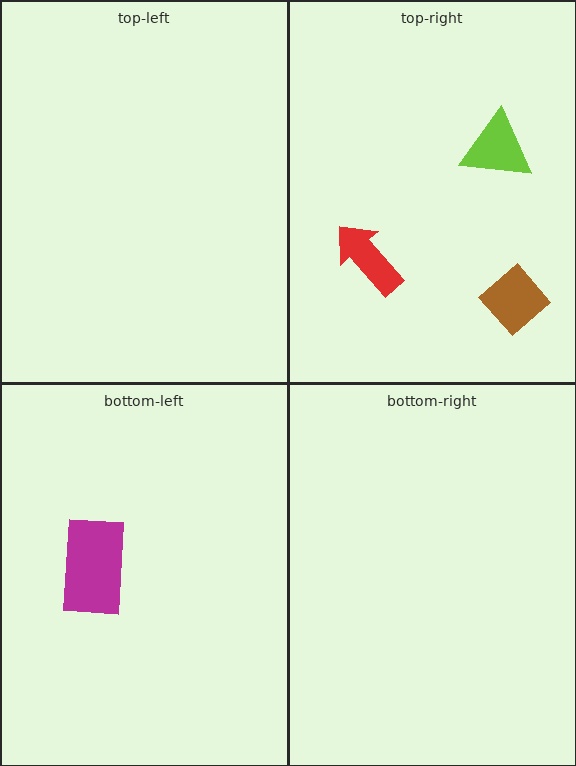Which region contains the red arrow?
The top-right region.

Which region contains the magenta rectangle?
The bottom-left region.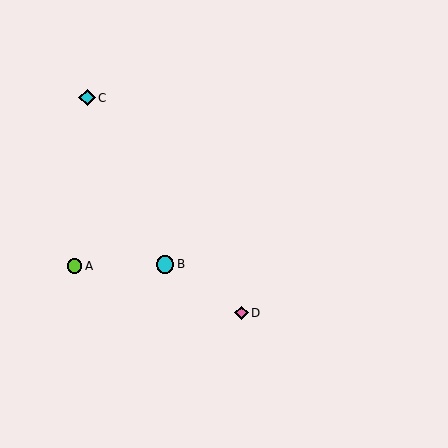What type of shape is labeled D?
Shape D is a pink diamond.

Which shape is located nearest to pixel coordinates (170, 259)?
The cyan circle (labeled B) at (165, 264) is nearest to that location.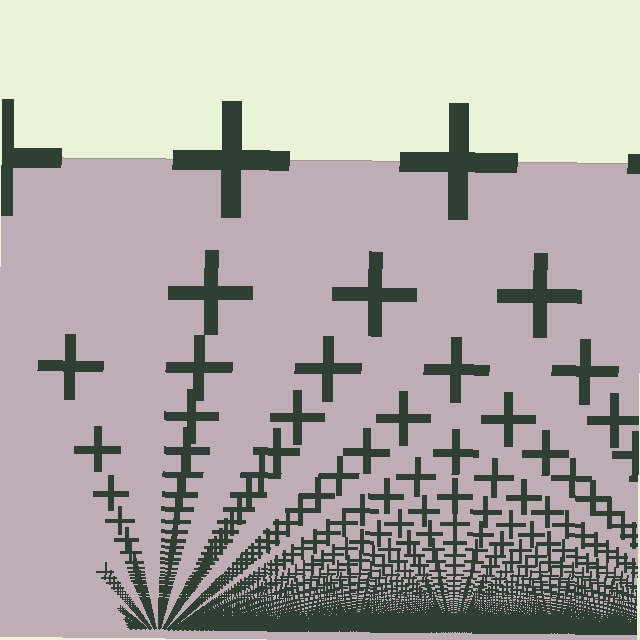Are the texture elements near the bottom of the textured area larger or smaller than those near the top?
Smaller. The gradient is inverted — elements near the bottom are smaller and denser.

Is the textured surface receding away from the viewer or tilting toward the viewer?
The surface appears to tilt toward the viewer. Texture elements get larger and sparser toward the top.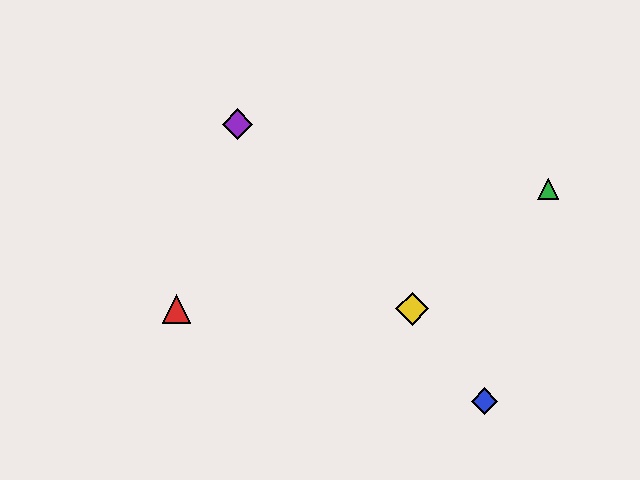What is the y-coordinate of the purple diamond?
The purple diamond is at y≈124.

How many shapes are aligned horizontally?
2 shapes (the red triangle, the yellow diamond) are aligned horizontally.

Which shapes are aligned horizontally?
The red triangle, the yellow diamond are aligned horizontally.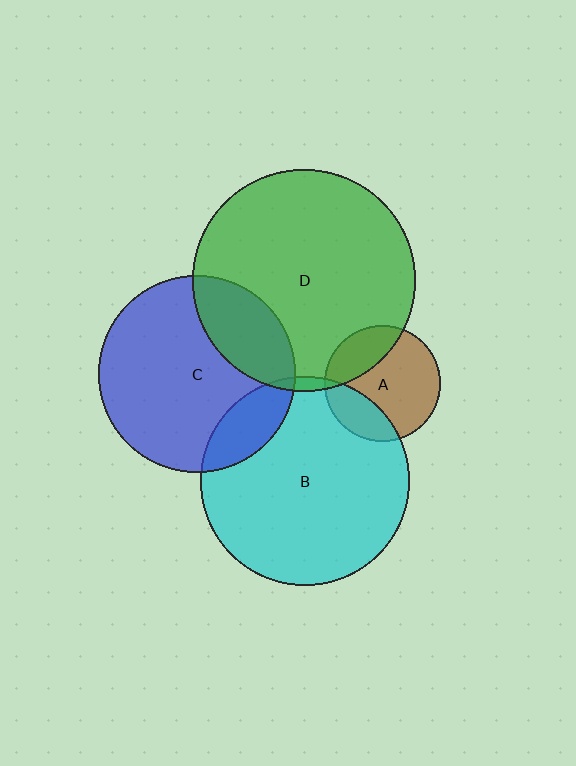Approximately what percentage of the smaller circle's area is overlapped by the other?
Approximately 5%.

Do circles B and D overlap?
Yes.